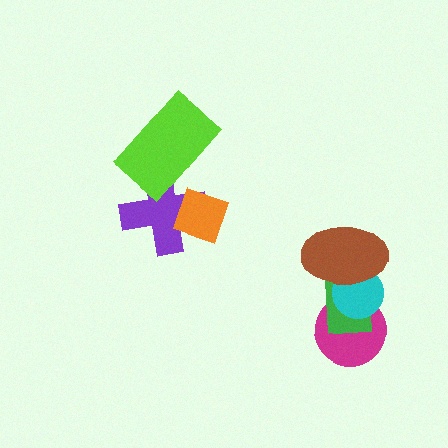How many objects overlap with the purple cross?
2 objects overlap with the purple cross.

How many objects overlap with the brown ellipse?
2 objects overlap with the brown ellipse.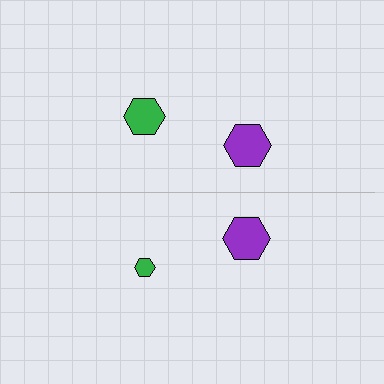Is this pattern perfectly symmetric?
No, the pattern is not perfectly symmetric. The green hexagon on the bottom side has a different size than its mirror counterpart.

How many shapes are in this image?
There are 4 shapes in this image.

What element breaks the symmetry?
The green hexagon on the bottom side has a different size than its mirror counterpart.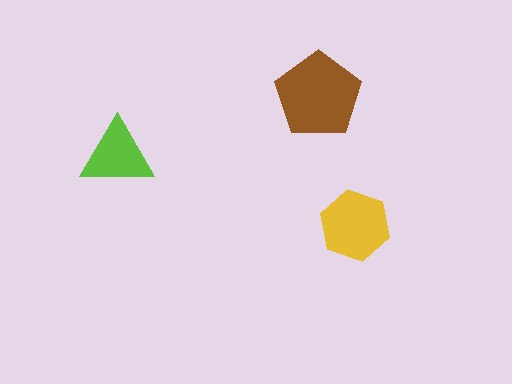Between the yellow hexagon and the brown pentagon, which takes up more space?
The brown pentagon.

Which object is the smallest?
The lime triangle.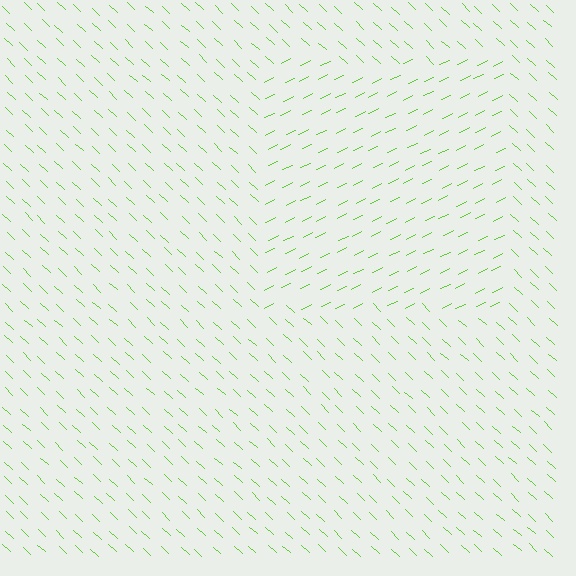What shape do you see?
I see a rectangle.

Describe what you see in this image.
The image is filled with small lime line segments. A rectangle region in the image has lines oriented differently from the surrounding lines, creating a visible texture boundary.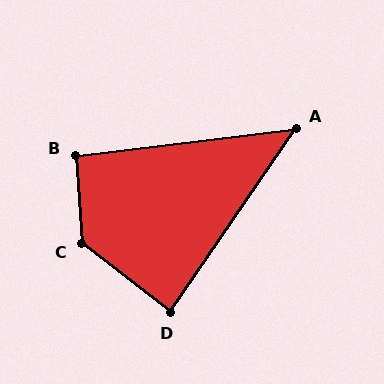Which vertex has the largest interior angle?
C, at approximately 131 degrees.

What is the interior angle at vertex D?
Approximately 87 degrees (approximately right).